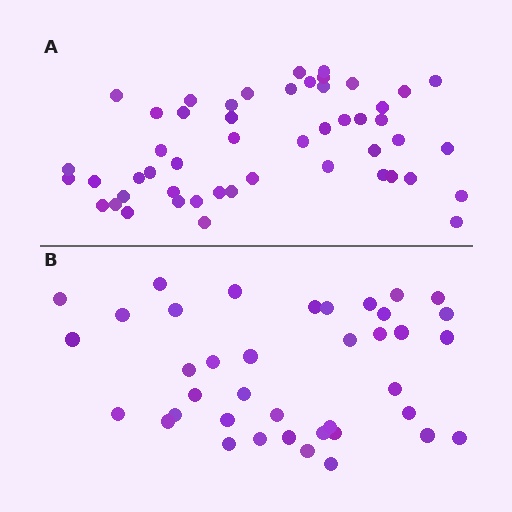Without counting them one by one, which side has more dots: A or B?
Region A (the top region) has more dots.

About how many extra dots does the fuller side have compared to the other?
Region A has roughly 12 or so more dots than region B.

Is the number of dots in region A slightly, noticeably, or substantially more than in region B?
Region A has noticeably more, but not dramatically so. The ratio is roughly 1.3 to 1.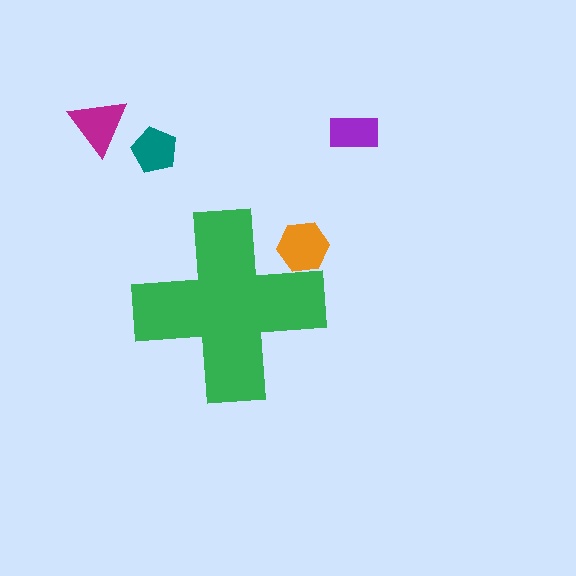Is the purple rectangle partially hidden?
No, the purple rectangle is fully visible.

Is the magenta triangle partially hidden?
No, the magenta triangle is fully visible.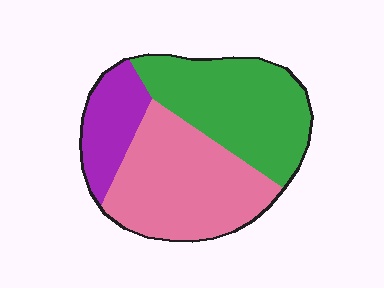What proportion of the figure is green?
Green takes up about two fifths (2/5) of the figure.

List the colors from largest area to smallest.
From largest to smallest: pink, green, purple.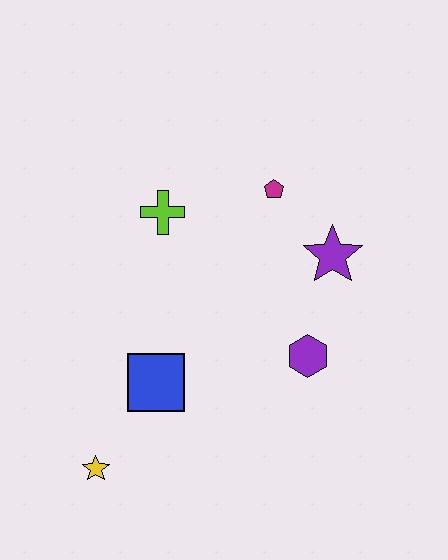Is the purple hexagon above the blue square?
Yes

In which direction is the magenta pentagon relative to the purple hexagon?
The magenta pentagon is above the purple hexagon.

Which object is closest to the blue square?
The yellow star is closest to the blue square.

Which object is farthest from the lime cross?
The yellow star is farthest from the lime cross.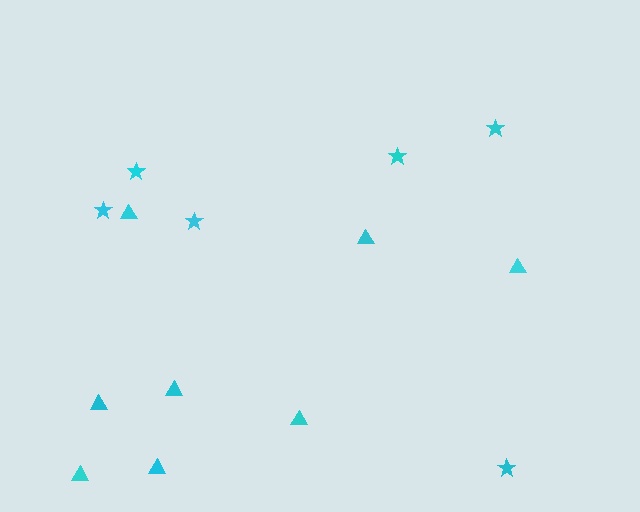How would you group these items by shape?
There are 2 groups: one group of triangles (8) and one group of stars (6).